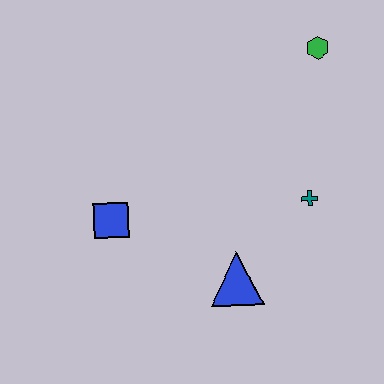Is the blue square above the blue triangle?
Yes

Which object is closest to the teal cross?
The blue triangle is closest to the teal cross.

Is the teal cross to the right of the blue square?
Yes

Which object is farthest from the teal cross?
The blue square is farthest from the teal cross.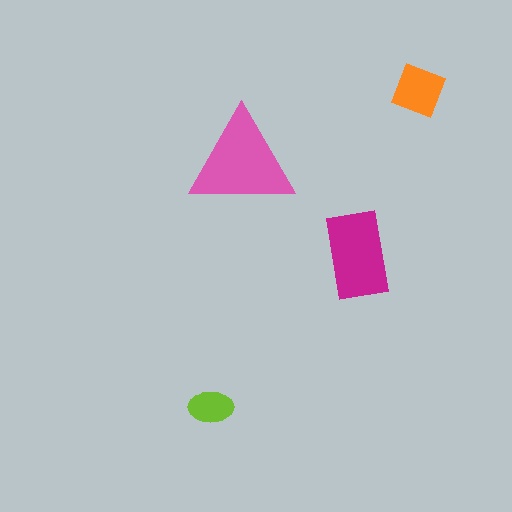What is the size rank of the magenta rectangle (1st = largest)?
2nd.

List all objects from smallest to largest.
The lime ellipse, the orange diamond, the magenta rectangle, the pink triangle.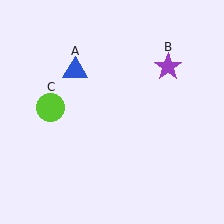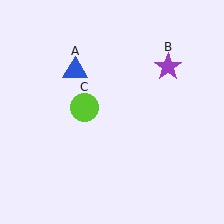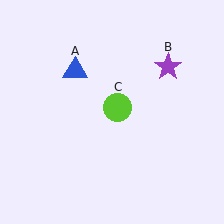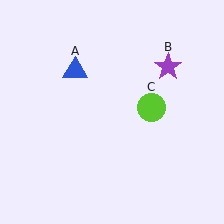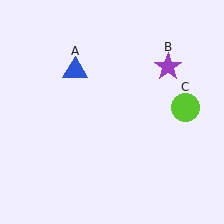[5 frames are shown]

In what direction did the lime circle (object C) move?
The lime circle (object C) moved right.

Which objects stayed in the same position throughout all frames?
Blue triangle (object A) and purple star (object B) remained stationary.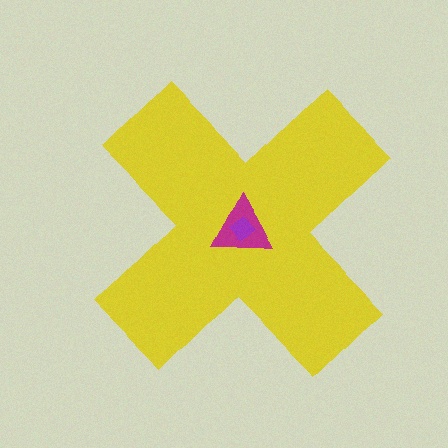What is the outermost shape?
The yellow cross.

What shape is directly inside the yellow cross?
The magenta triangle.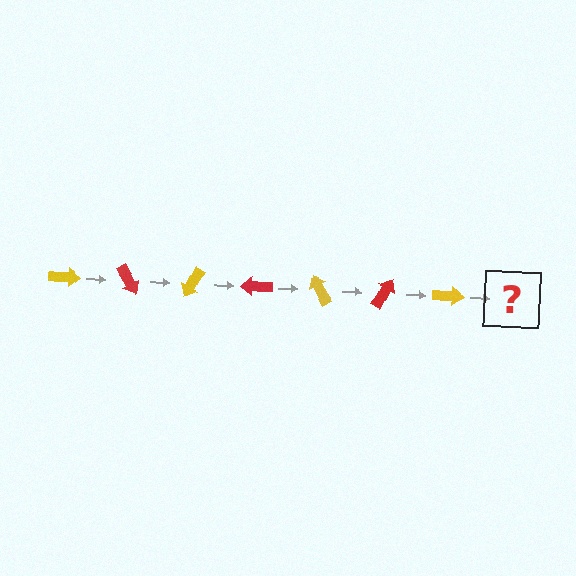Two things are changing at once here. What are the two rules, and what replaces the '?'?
The two rules are that it rotates 60 degrees each step and the color cycles through yellow and red. The '?' should be a red arrow, rotated 420 degrees from the start.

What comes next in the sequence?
The next element should be a red arrow, rotated 420 degrees from the start.